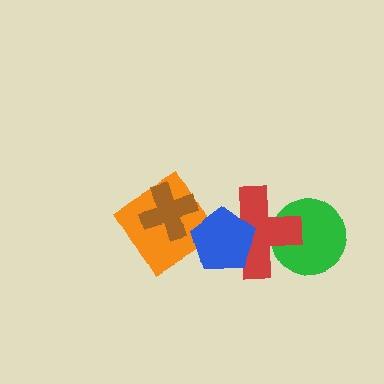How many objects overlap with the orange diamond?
2 objects overlap with the orange diamond.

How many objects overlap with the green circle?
1 object overlaps with the green circle.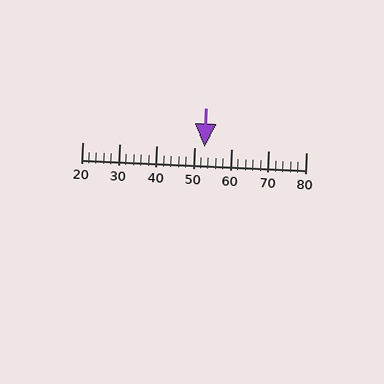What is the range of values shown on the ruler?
The ruler shows values from 20 to 80.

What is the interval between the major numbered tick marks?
The major tick marks are spaced 10 units apart.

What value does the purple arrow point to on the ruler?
The purple arrow points to approximately 53.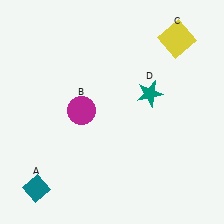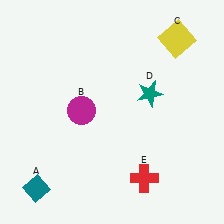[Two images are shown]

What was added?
A red cross (E) was added in Image 2.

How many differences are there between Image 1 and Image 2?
There is 1 difference between the two images.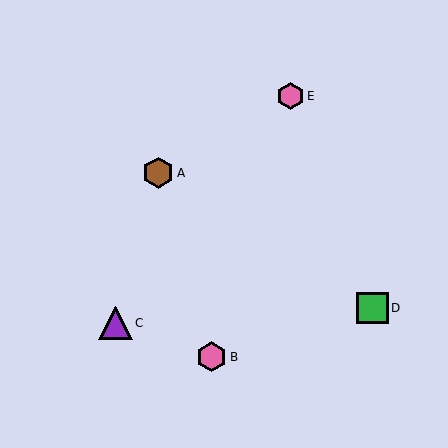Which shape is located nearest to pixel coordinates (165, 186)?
The brown hexagon (labeled A) at (158, 173) is nearest to that location.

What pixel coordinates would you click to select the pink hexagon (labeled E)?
Click at (291, 96) to select the pink hexagon E.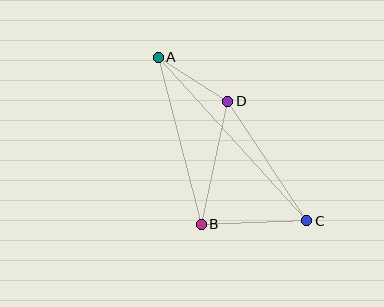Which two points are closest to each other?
Points A and D are closest to each other.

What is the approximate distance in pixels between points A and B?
The distance between A and B is approximately 172 pixels.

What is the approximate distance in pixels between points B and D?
The distance between B and D is approximately 126 pixels.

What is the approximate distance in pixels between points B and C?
The distance between B and C is approximately 105 pixels.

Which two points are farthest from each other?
Points A and C are farthest from each other.